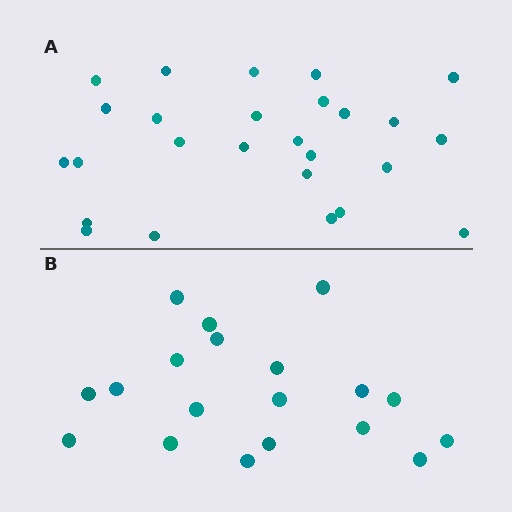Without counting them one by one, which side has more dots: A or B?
Region A (the top region) has more dots.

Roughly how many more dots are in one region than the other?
Region A has roughly 8 or so more dots than region B.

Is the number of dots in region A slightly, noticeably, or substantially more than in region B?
Region A has noticeably more, but not dramatically so. The ratio is roughly 1.4 to 1.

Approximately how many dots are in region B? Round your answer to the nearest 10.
About 20 dots. (The exact count is 19, which rounds to 20.)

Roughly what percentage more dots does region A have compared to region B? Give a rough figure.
About 35% more.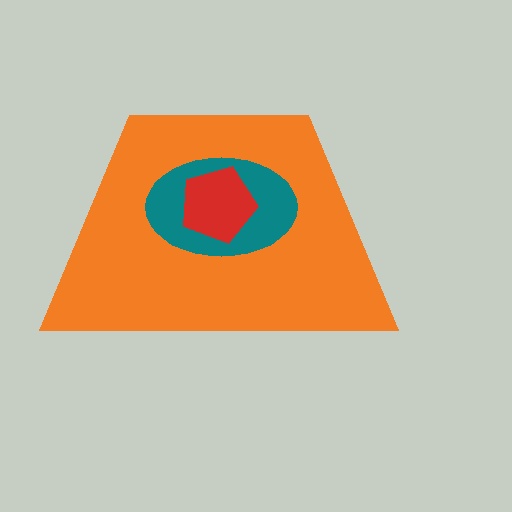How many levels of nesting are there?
3.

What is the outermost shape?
The orange trapezoid.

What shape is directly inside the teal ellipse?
The red pentagon.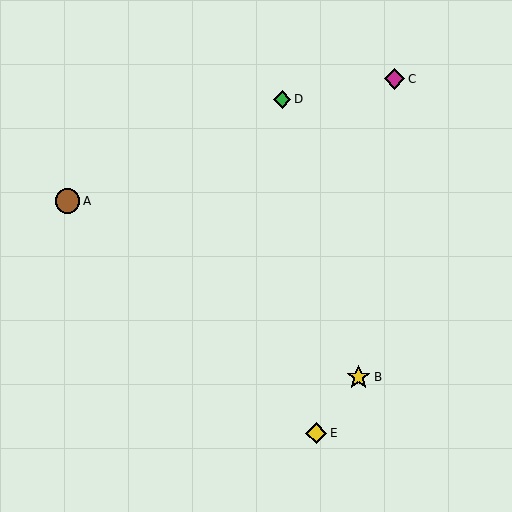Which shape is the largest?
The brown circle (labeled A) is the largest.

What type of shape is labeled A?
Shape A is a brown circle.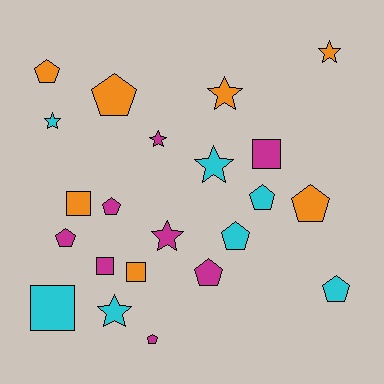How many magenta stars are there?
There are 2 magenta stars.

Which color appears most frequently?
Magenta, with 8 objects.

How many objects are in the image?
There are 22 objects.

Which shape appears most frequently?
Pentagon, with 10 objects.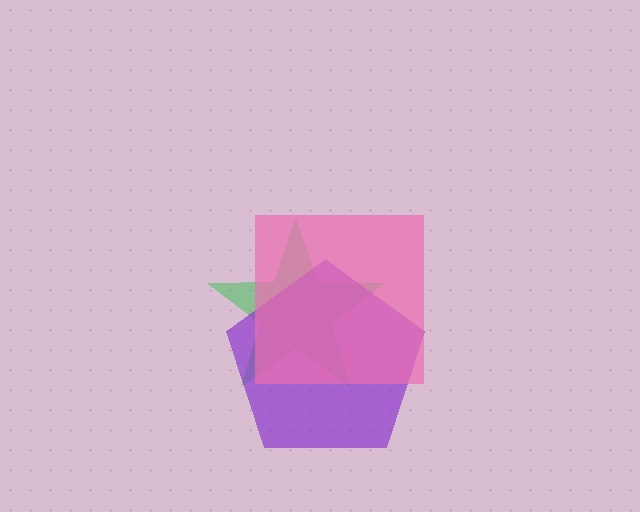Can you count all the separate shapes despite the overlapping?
Yes, there are 3 separate shapes.